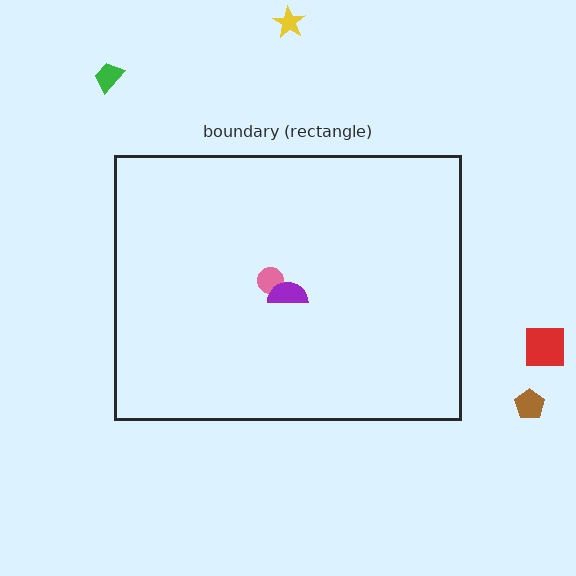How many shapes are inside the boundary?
2 inside, 4 outside.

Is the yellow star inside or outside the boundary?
Outside.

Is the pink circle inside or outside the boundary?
Inside.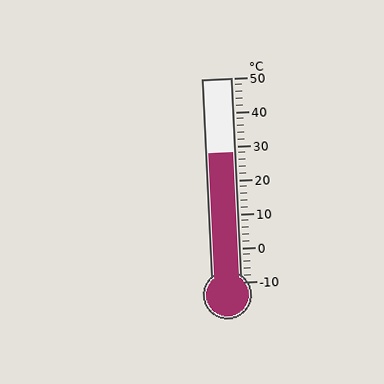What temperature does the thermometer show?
The thermometer shows approximately 28°C.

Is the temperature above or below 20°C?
The temperature is above 20°C.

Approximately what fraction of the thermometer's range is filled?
The thermometer is filled to approximately 65% of its range.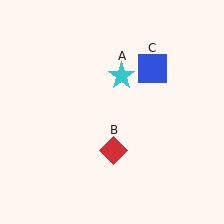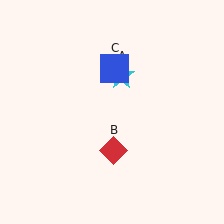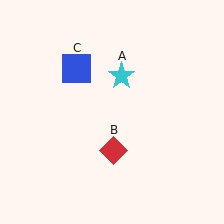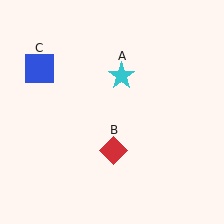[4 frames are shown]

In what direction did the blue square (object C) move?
The blue square (object C) moved left.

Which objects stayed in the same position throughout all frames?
Cyan star (object A) and red diamond (object B) remained stationary.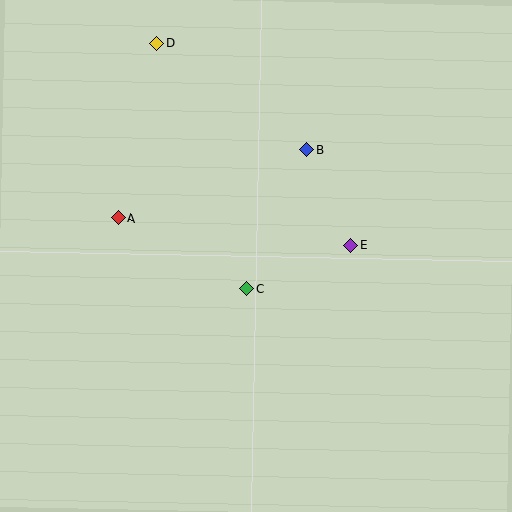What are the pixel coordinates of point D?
Point D is at (157, 43).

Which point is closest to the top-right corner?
Point B is closest to the top-right corner.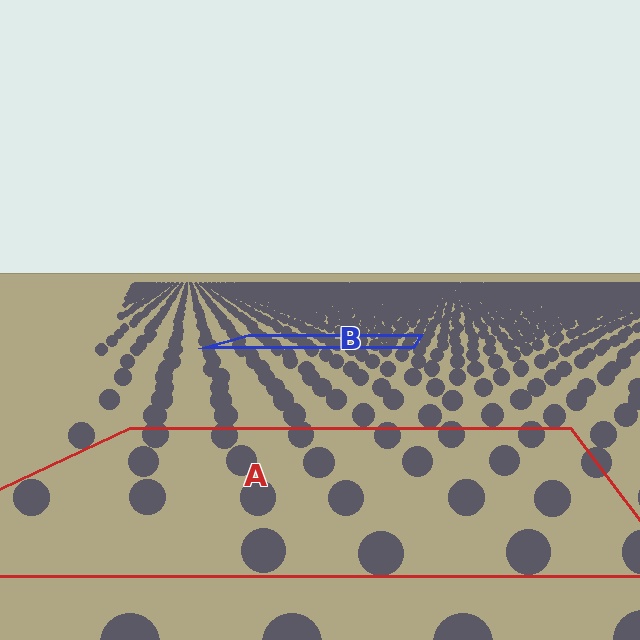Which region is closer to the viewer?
Region A is closer. The texture elements there are larger and more spread out.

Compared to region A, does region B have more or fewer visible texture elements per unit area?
Region B has more texture elements per unit area — they are packed more densely because it is farther away.